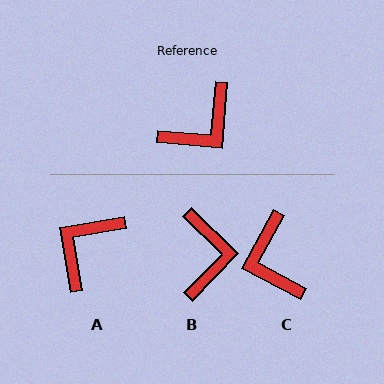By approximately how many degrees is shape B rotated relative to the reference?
Approximately 51 degrees counter-clockwise.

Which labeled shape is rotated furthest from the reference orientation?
A, about 166 degrees away.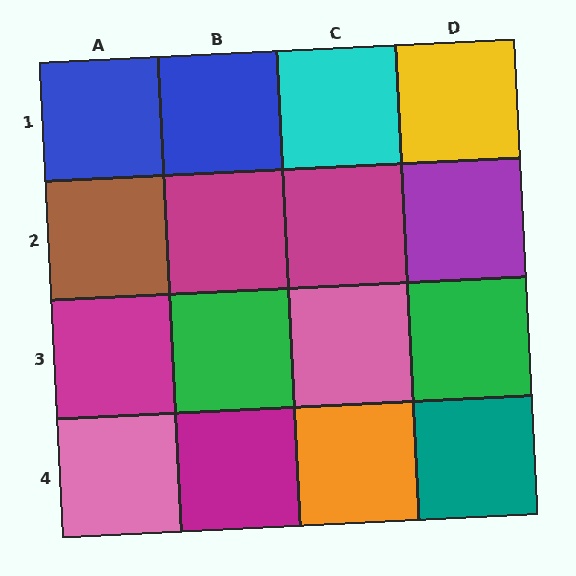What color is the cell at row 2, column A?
Brown.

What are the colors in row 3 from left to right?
Magenta, green, pink, green.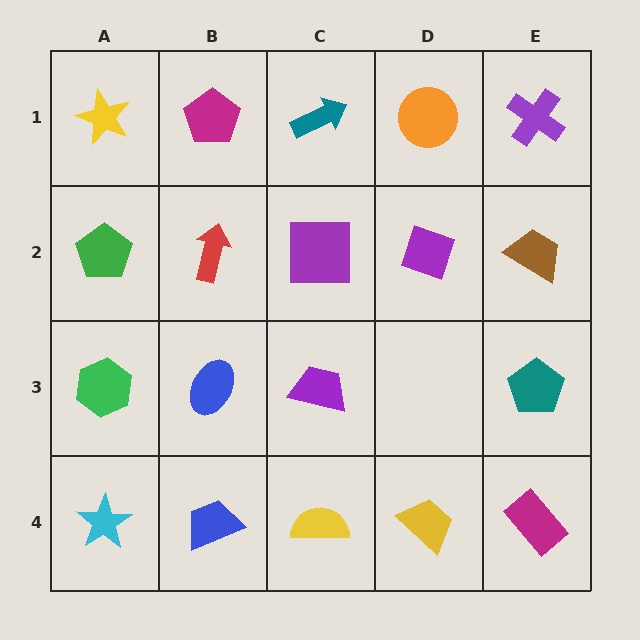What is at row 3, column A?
A green hexagon.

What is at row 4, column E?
A magenta rectangle.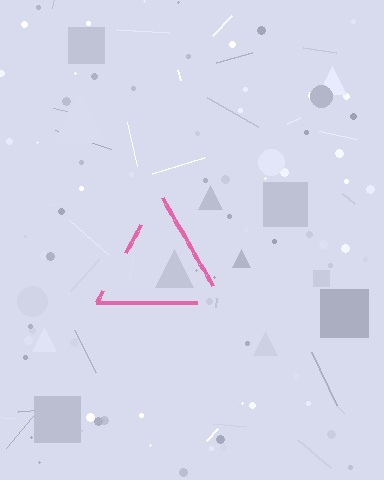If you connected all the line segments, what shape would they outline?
They would outline a triangle.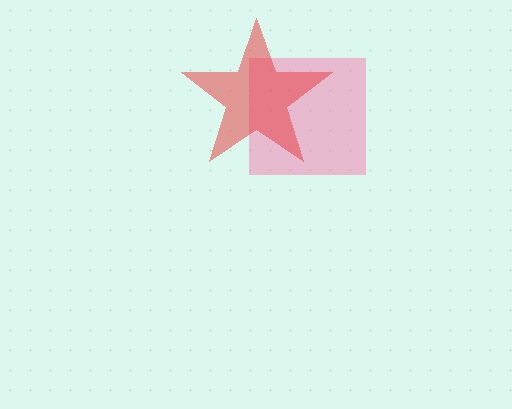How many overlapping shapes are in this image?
There are 2 overlapping shapes in the image.